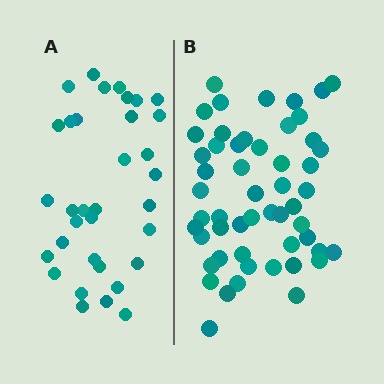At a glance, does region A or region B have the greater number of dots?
Region B (the right region) has more dots.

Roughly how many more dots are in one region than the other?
Region B has approximately 20 more dots than region A.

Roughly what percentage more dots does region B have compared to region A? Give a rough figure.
About 55% more.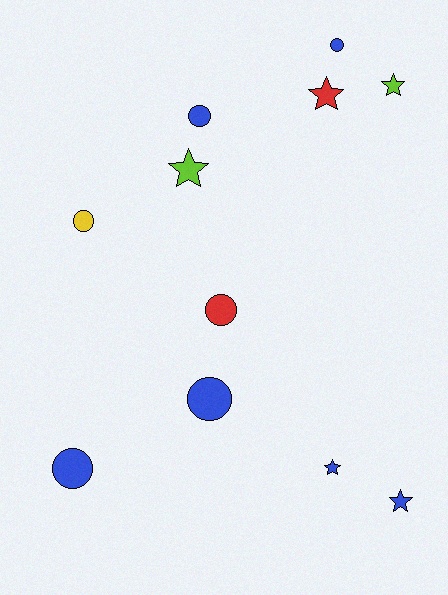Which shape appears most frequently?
Circle, with 6 objects.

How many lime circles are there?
There are no lime circles.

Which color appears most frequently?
Blue, with 6 objects.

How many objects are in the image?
There are 11 objects.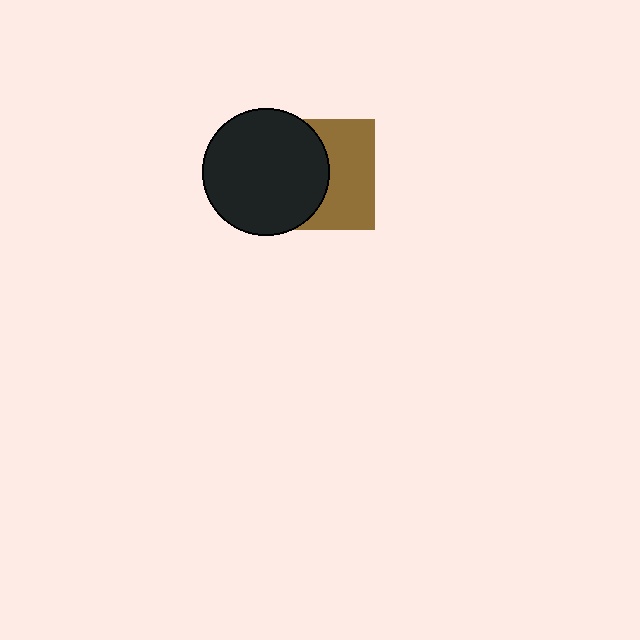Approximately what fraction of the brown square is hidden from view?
Roughly 51% of the brown square is hidden behind the black circle.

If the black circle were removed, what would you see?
You would see the complete brown square.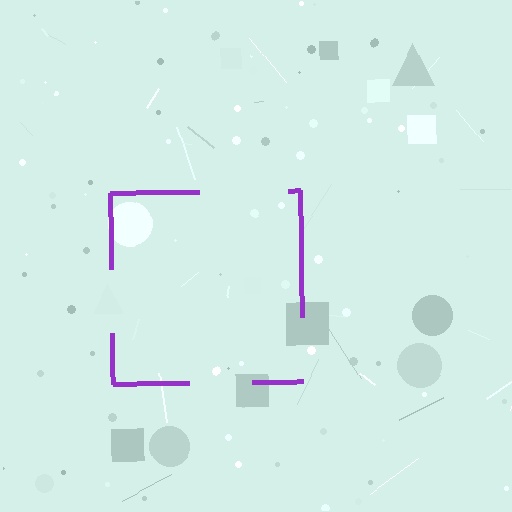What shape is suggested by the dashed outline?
The dashed outline suggests a square.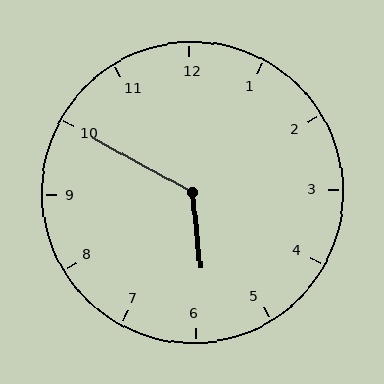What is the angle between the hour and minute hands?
Approximately 125 degrees.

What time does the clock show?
5:50.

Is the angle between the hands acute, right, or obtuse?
It is obtuse.